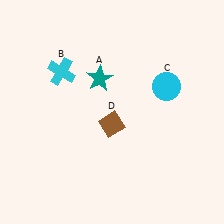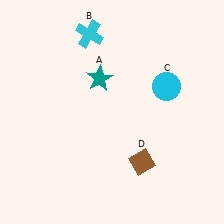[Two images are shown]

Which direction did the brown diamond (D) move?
The brown diamond (D) moved down.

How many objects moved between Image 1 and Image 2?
2 objects moved between the two images.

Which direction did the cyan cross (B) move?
The cyan cross (B) moved up.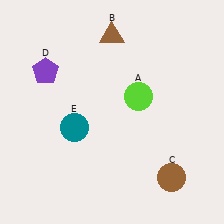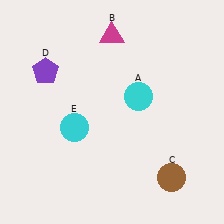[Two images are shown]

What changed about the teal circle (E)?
In Image 1, E is teal. In Image 2, it changed to cyan.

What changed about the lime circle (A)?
In Image 1, A is lime. In Image 2, it changed to cyan.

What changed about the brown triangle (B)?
In Image 1, B is brown. In Image 2, it changed to magenta.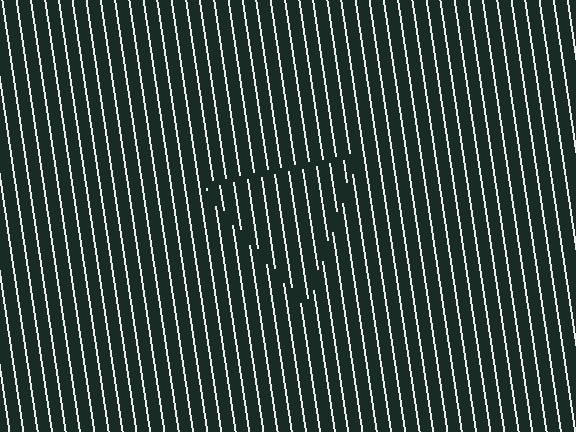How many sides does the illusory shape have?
3 sides — the line-ends trace a triangle.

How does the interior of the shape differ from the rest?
The interior of the shape contains the same grating, shifted by half a period — the contour is defined by the phase discontinuity where line-ends from the inner and outer gratings abut.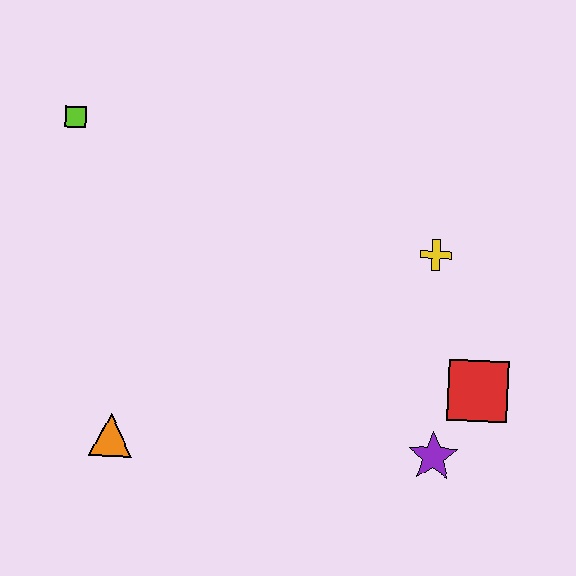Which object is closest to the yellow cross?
The red square is closest to the yellow cross.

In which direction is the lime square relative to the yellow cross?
The lime square is to the left of the yellow cross.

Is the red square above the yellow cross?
No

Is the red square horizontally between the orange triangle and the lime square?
No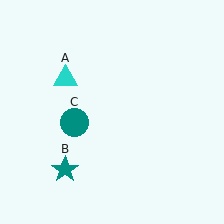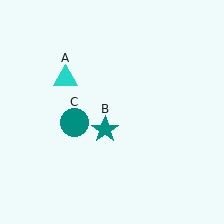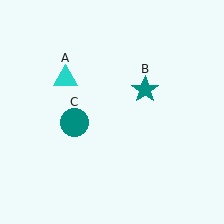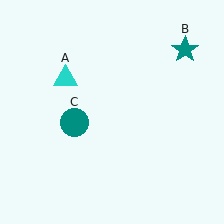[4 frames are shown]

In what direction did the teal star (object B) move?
The teal star (object B) moved up and to the right.